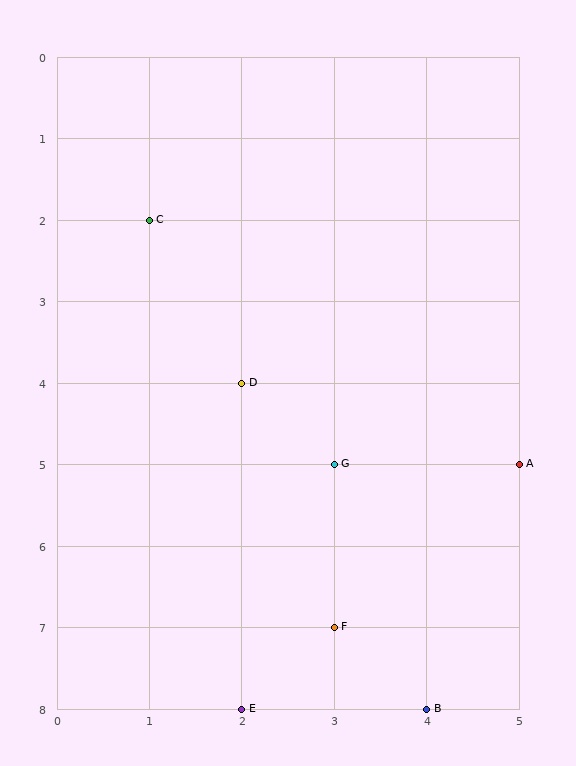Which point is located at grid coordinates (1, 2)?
Point C is at (1, 2).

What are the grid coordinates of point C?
Point C is at grid coordinates (1, 2).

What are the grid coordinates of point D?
Point D is at grid coordinates (2, 4).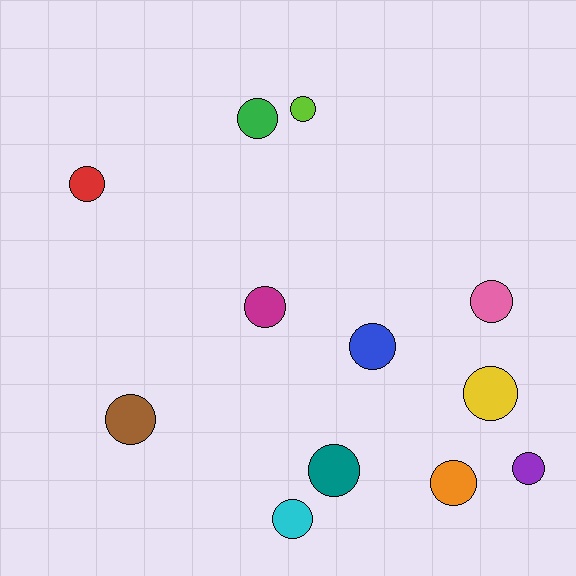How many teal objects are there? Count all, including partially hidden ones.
There is 1 teal object.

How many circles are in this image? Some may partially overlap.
There are 12 circles.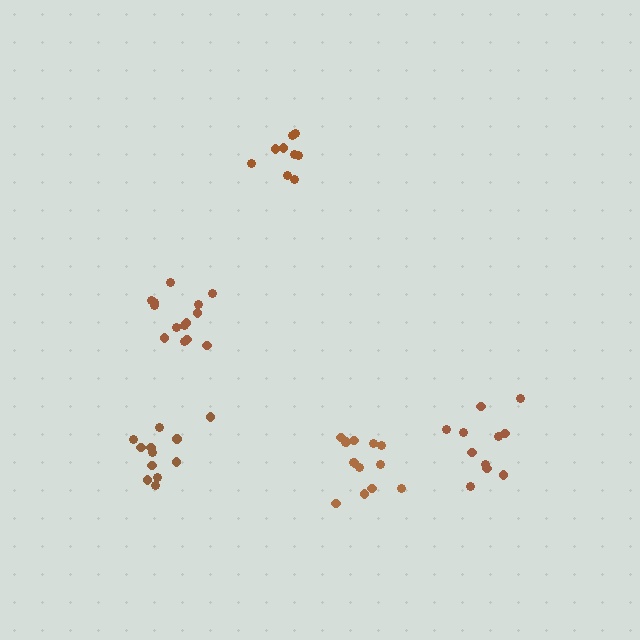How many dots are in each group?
Group 1: 14 dots, Group 2: 9 dots, Group 3: 13 dots, Group 4: 11 dots, Group 5: 14 dots (61 total).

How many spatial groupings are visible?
There are 5 spatial groupings.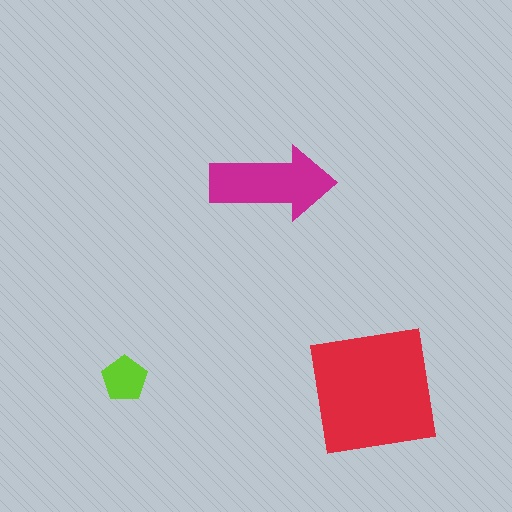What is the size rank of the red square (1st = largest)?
1st.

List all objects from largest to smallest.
The red square, the magenta arrow, the lime pentagon.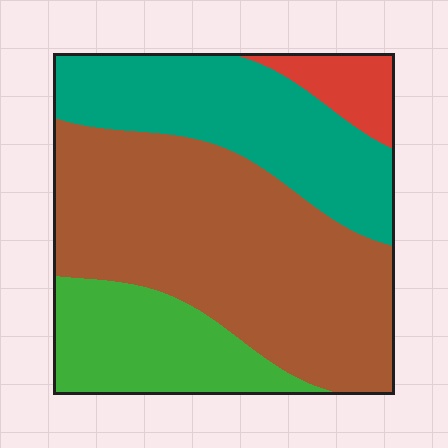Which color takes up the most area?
Brown, at roughly 50%.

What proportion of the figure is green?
Green covers 18% of the figure.